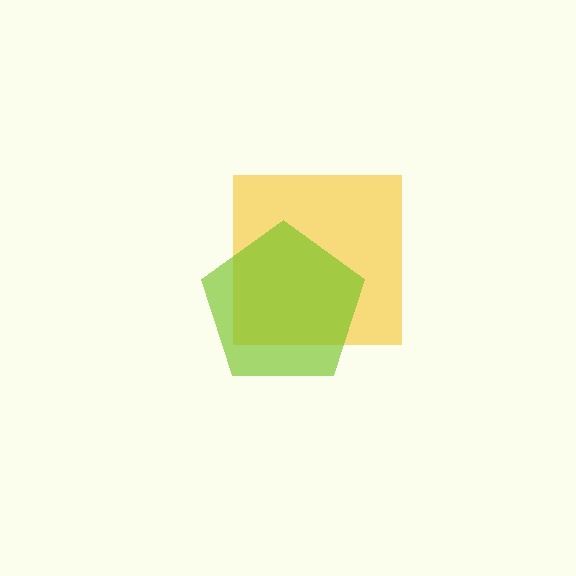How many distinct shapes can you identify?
There are 2 distinct shapes: a yellow square, a lime pentagon.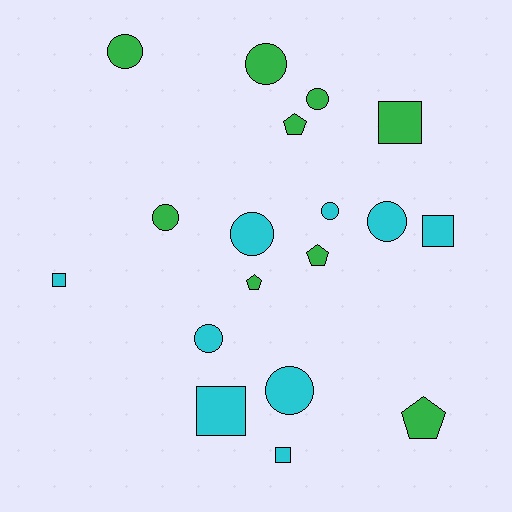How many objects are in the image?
There are 18 objects.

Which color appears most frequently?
Green, with 9 objects.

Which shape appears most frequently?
Circle, with 9 objects.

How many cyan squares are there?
There are 4 cyan squares.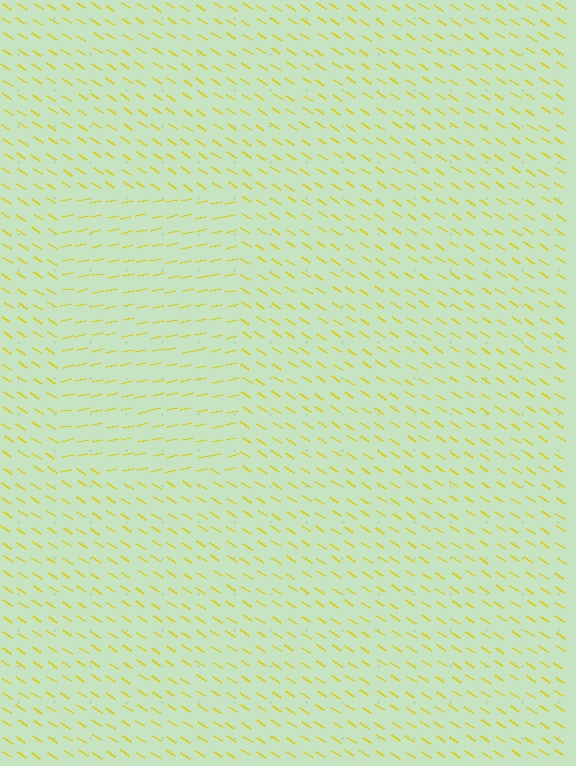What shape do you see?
I see a rectangle.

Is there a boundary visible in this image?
Yes, there is a texture boundary formed by a change in line orientation.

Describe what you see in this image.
The image is filled with small yellow line segments. A rectangle region in the image has lines oriented differently from the surrounding lines, creating a visible texture boundary.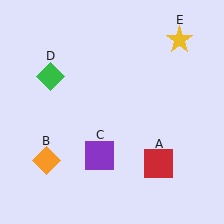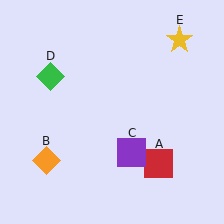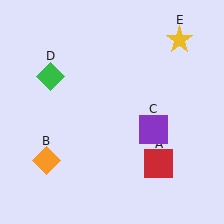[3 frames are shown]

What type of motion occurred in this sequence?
The purple square (object C) rotated counterclockwise around the center of the scene.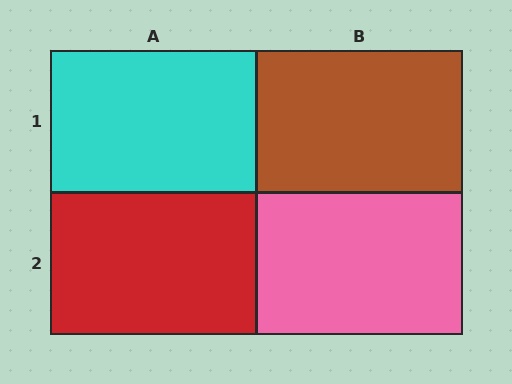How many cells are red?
1 cell is red.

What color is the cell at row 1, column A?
Cyan.